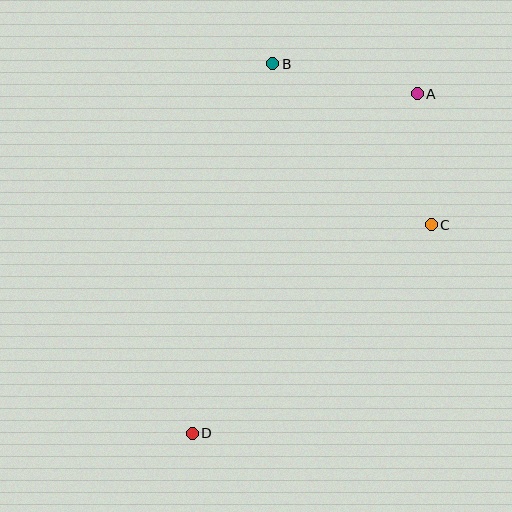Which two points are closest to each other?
Points A and C are closest to each other.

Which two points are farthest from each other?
Points A and D are farthest from each other.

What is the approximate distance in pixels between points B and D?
The distance between B and D is approximately 378 pixels.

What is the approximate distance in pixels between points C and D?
The distance between C and D is approximately 317 pixels.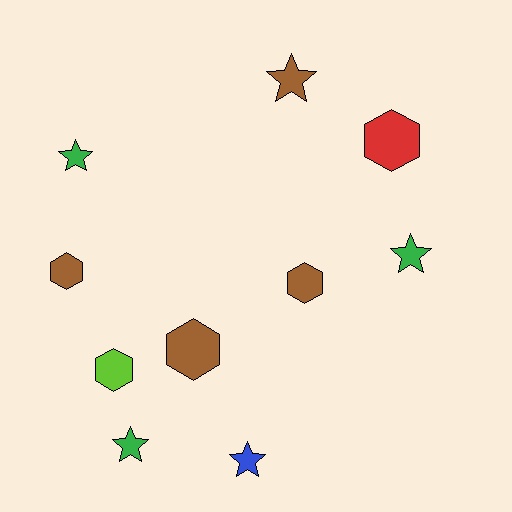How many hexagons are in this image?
There are 5 hexagons.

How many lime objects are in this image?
There is 1 lime object.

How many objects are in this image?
There are 10 objects.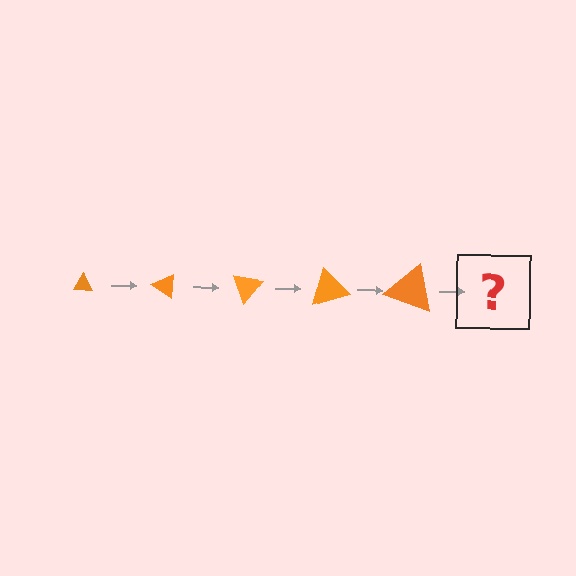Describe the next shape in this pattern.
It should be a triangle, larger than the previous one and rotated 175 degrees from the start.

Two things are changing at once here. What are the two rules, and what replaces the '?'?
The two rules are that the triangle grows larger each step and it rotates 35 degrees each step. The '?' should be a triangle, larger than the previous one and rotated 175 degrees from the start.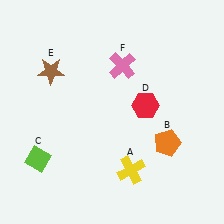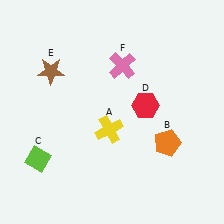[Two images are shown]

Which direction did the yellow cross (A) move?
The yellow cross (A) moved up.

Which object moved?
The yellow cross (A) moved up.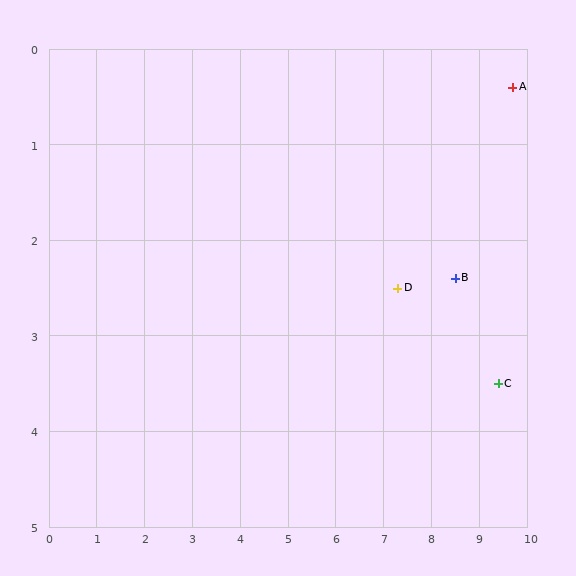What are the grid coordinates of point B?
Point B is at approximately (8.5, 2.4).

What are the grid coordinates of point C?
Point C is at approximately (9.4, 3.5).